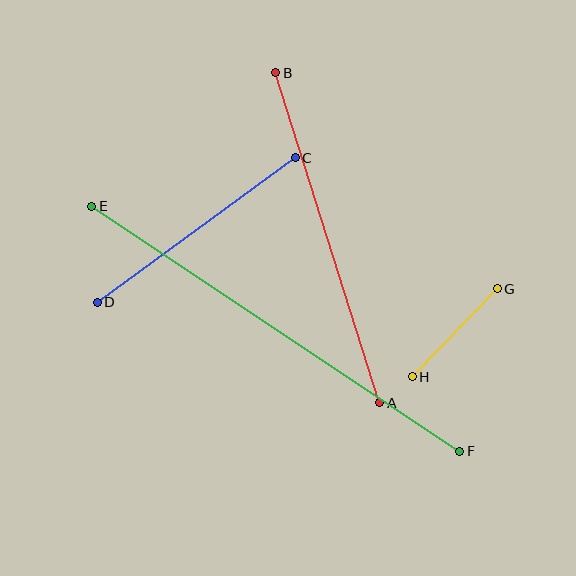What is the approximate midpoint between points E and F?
The midpoint is at approximately (276, 329) pixels.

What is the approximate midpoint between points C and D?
The midpoint is at approximately (196, 230) pixels.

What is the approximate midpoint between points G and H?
The midpoint is at approximately (455, 333) pixels.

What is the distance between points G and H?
The distance is approximately 122 pixels.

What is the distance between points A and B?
The distance is approximately 346 pixels.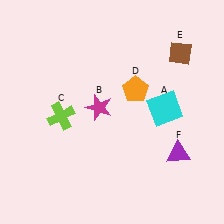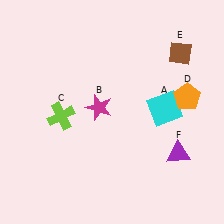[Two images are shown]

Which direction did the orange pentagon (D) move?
The orange pentagon (D) moved right.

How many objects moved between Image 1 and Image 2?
1 object moved between the two images.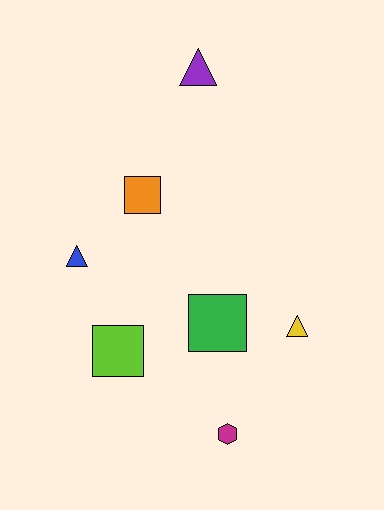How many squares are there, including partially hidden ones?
There are 3 squares.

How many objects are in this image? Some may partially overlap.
There are 7 objects.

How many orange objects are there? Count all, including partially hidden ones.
There is 1 orange object.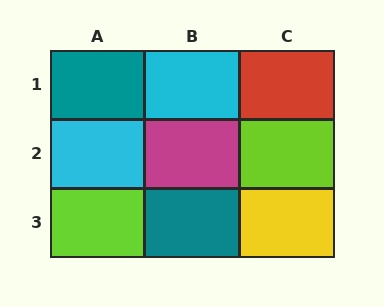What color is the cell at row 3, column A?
Lime.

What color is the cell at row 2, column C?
Lime.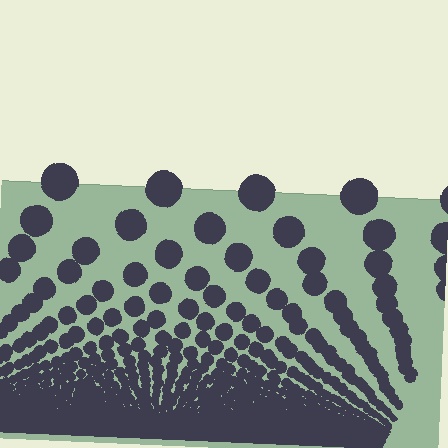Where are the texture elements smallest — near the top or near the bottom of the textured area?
Near the bottom.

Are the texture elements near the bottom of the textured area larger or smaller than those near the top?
Smaller. The gradient is inverted — elements near the bottom are smaller and denser.